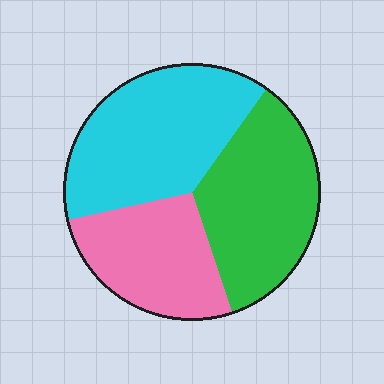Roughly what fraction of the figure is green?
Green takes up about one third (1/3) of the figure.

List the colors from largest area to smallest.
From largest to smallest: cyan, green, pink.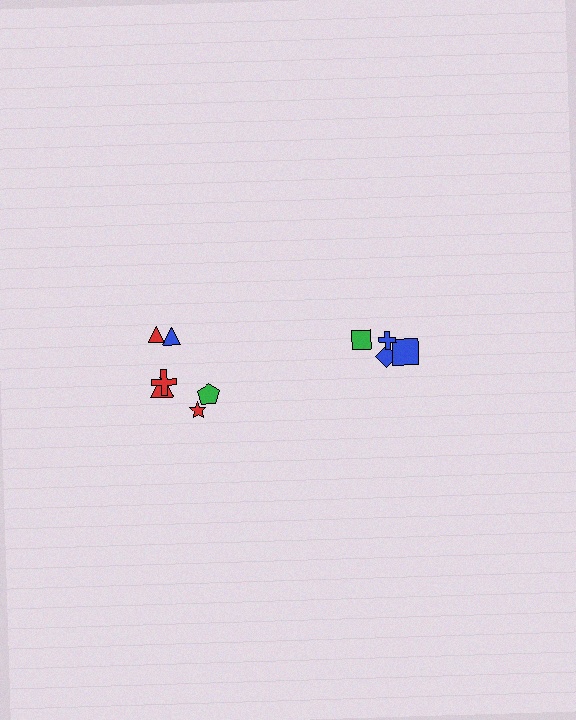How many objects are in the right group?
There are 4 objects.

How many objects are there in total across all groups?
There are 10 objects.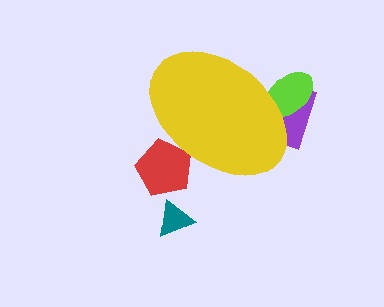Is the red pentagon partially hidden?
Yes, the red pentagon is partially hidden behind the yellow ellipse.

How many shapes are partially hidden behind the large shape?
3 shapes are partially hidden.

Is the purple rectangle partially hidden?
Yes, the purple rectangle is partially hidden behind the yellow ellipse.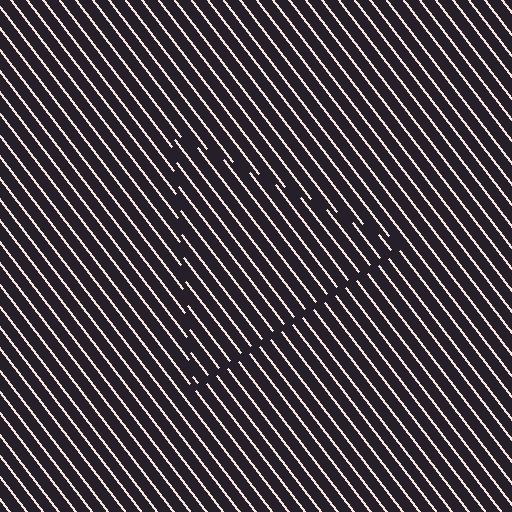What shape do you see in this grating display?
An illusory triangle. The interior of the shape contains the same grating, shifted by half a period — the contour is defined by the phase discontinuity where line-ends from the inner and outer gratings abut.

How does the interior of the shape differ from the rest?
The interior of the shape contains the same grating, shifted by half a period — the contour is defined by the phase discontinuity where line-ends from the inner and outer gratings abut.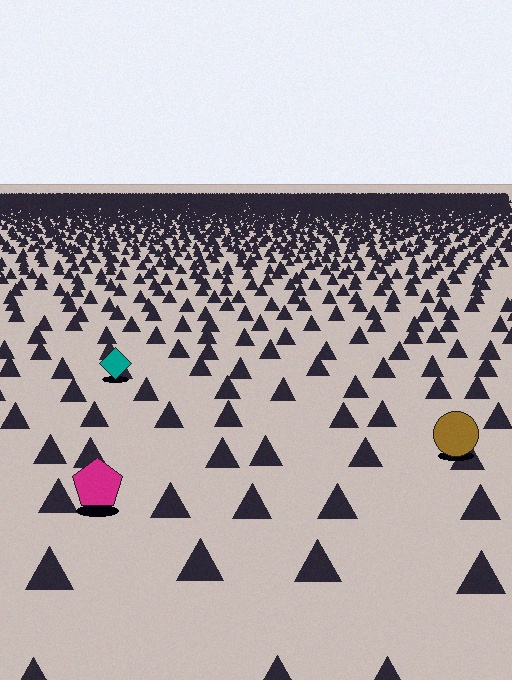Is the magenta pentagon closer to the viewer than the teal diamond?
Yes. The magenta pentagon is closer — you can tell from the texture gradient: the ground texture is coarser near it.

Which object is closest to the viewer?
The magenta pentagon is closest. The texture marks near it are larger and more spread out.